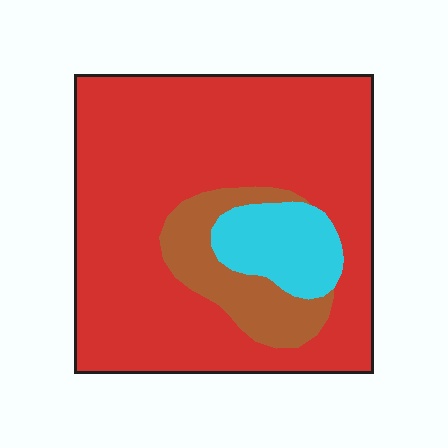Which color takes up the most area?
Red, at roughly 75%.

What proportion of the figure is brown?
Brown takes up less than a sixth of the figure.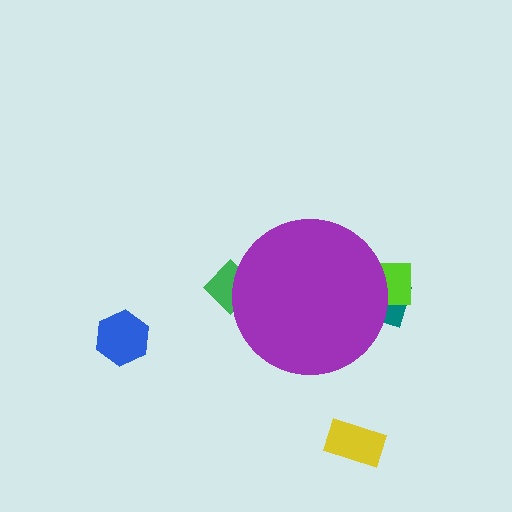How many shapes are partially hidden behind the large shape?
3 shapes are partially hidden.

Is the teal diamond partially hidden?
Yes, the teal diamond is partially hidden behind the purple circle.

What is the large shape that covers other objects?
A purple circle.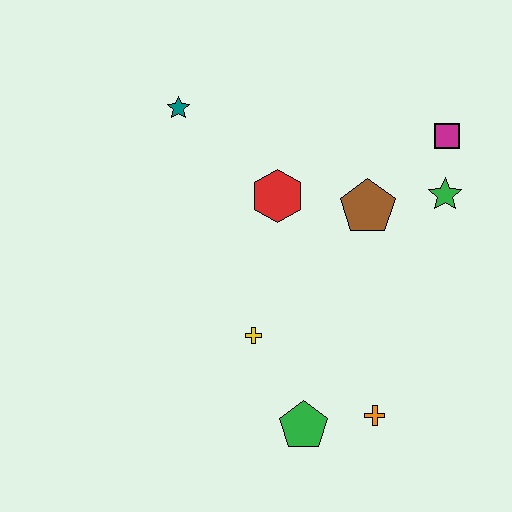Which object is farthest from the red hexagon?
The orange cross is farthest from the red hexagon.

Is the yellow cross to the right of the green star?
No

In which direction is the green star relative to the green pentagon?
The green star is above the green pentagon.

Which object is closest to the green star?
The magenta square is closest to the green star.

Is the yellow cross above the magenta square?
No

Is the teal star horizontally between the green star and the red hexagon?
No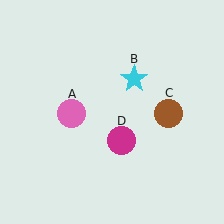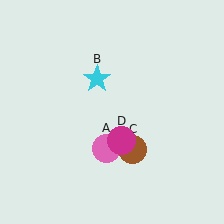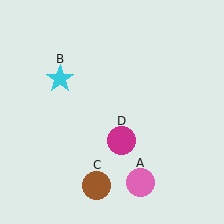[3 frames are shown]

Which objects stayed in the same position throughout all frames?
Magenta circle (object D) remained stationary.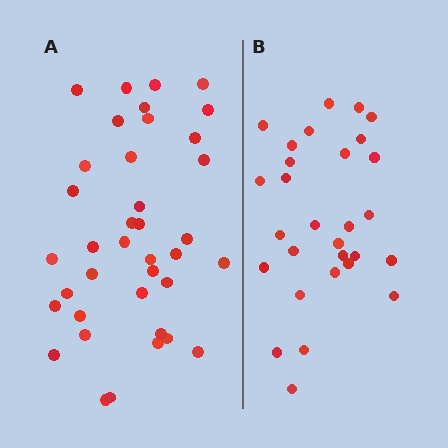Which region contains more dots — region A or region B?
Region A (the left region) has more dots.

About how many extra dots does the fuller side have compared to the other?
Region A has roughly 8 or so more dots than region B.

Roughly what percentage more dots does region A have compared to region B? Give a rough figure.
About 30% more.